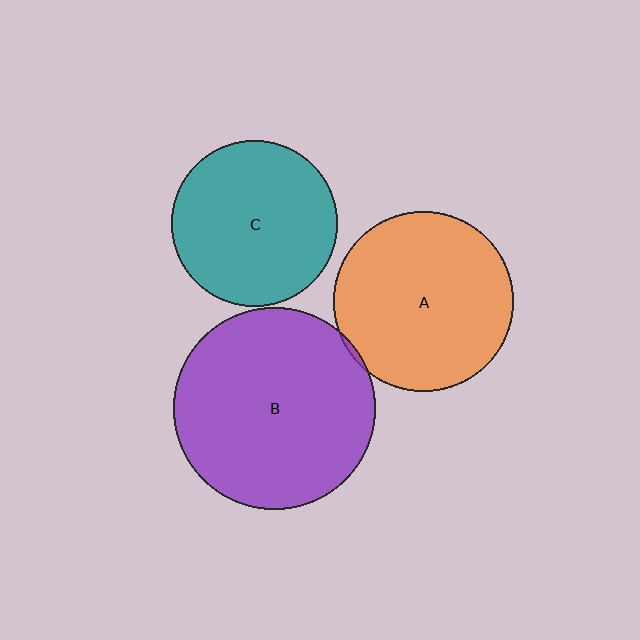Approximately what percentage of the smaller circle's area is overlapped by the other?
Approximately 5%.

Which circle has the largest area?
Circle B (purple).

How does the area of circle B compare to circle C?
Approximately 1.5 times.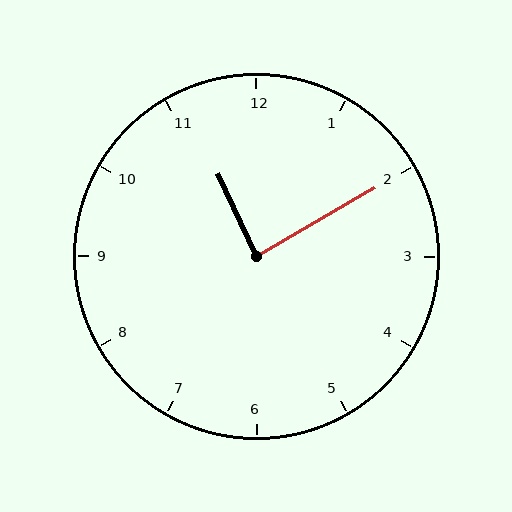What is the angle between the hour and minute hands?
Approximately 85 degrees.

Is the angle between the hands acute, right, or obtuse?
It is right.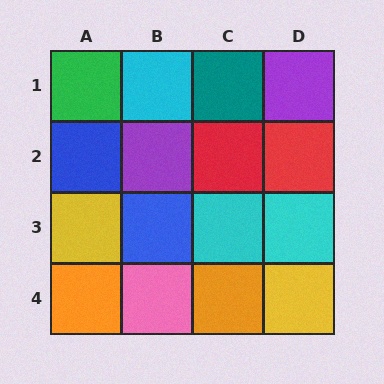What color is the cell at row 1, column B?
Cyan.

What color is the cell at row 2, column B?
Purple.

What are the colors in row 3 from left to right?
Yellow, blue, cyan, cyan.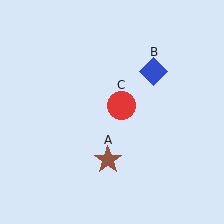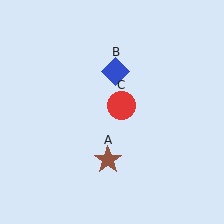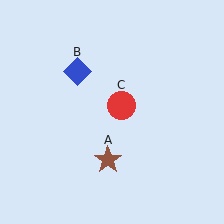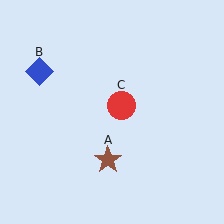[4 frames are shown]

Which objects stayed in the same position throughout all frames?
Brown star (object A) and red circle (object C) remained stationary.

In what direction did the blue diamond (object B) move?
The blue diamond (object B) moved left.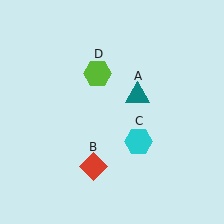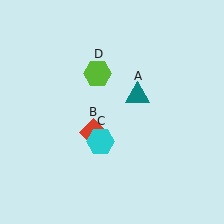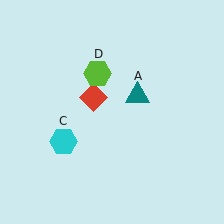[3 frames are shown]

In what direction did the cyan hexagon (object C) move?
The cyan hexagon (object C) moved left.